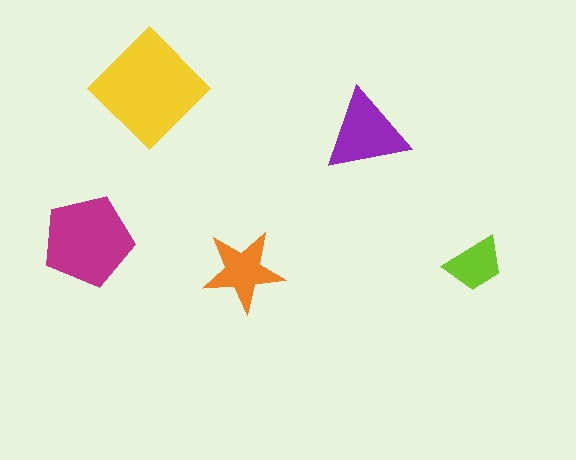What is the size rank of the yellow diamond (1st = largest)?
1st.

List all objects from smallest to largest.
The lime trapezoid, the orange star, the purple triangle, the magenta pentagon, the yellow diamond.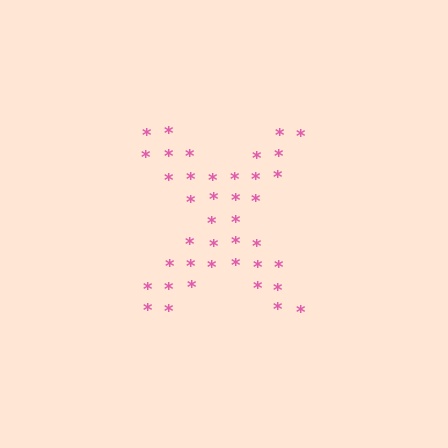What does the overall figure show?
The overall figure shows the letter X.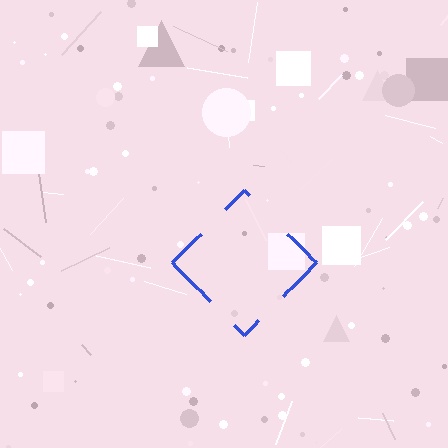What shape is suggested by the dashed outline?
The dashed outline suggests a diamond.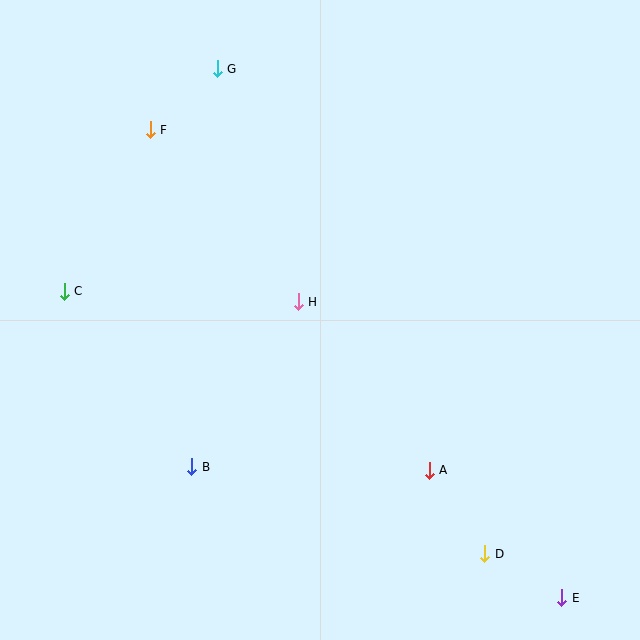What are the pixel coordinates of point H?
Point H is at (298, 302).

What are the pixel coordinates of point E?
Point E is at (562, 598).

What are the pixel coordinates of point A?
Point A is at (429, 470).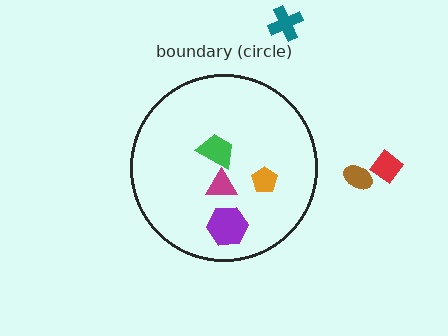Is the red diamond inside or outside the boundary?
Outside.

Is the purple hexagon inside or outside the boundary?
Inside.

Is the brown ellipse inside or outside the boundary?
Outside.